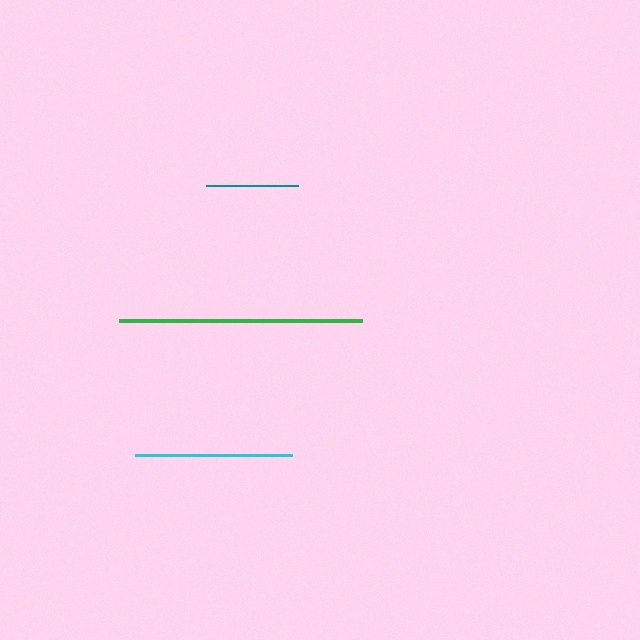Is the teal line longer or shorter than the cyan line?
The cyan line is longer than the teal line.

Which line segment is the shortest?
The teal line is the shortest at approximately 92 pixels.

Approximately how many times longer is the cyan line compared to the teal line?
The cyan line is approximately 1.7 times the length of the teal line.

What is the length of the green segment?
The green segment is approximately 243 pixels long.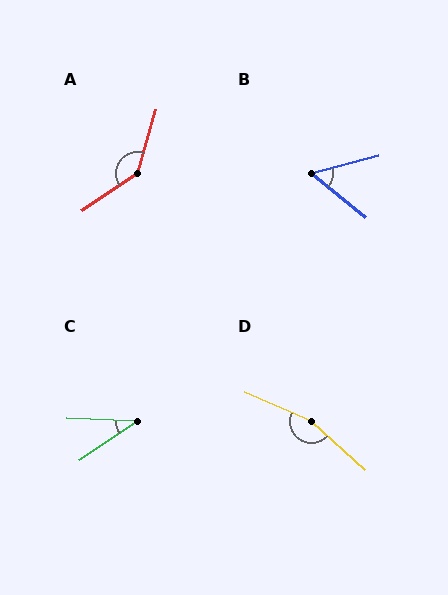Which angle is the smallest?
C, at approximately 36 degrees.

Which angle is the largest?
D, at approximately 161 degrees.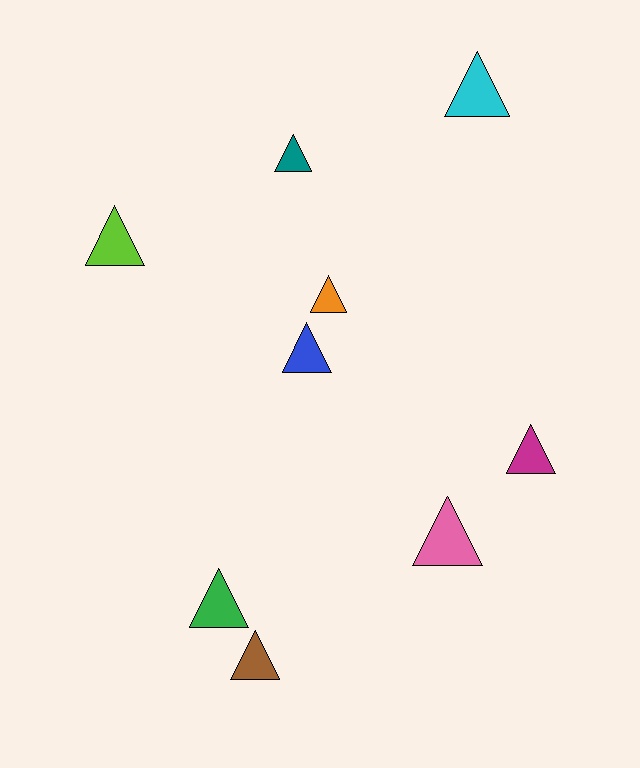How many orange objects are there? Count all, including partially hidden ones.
There is 1 orange object.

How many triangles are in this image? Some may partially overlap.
There are 9 triangles.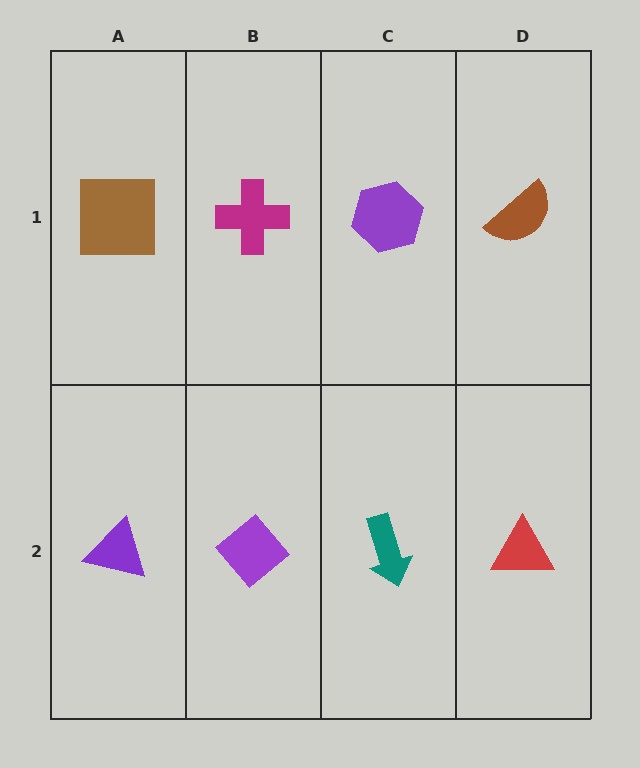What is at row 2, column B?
A purple diamond.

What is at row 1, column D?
A brown semicircle.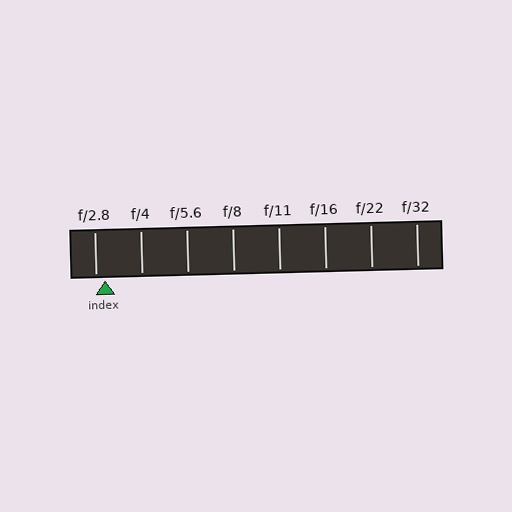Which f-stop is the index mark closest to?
The index mark is closest to f/2.8.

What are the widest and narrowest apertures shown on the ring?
The widest aperture shown is f/2.8 and the narrowest is f/32.